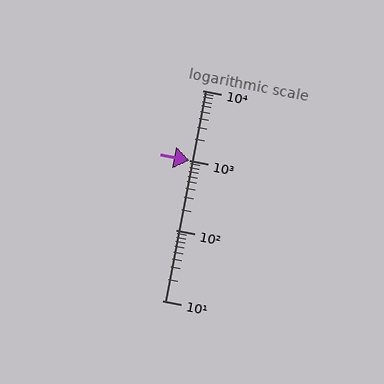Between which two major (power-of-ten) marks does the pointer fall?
The pointer is between 1000 and 10000.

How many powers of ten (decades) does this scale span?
The scale spans 3 decades, from 10 to 10000.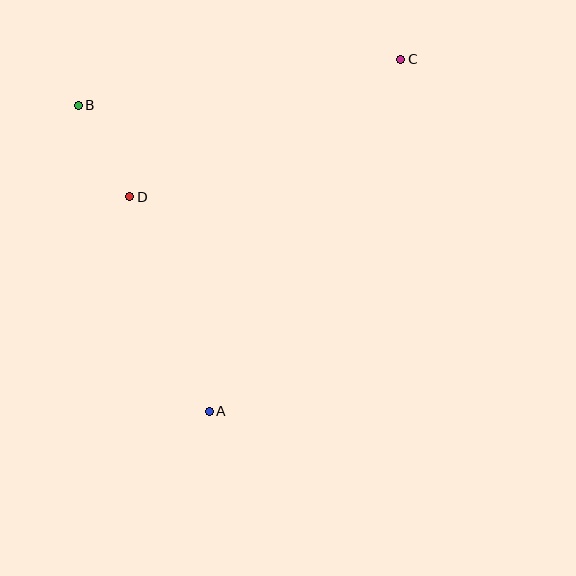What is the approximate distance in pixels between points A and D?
The distance between A and D is approximately 228 pixels.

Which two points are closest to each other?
Points B and D are closest to each other.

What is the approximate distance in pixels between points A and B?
The distance between A and B is approximately 333 pixels.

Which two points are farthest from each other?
Points A and C are farthest from each other.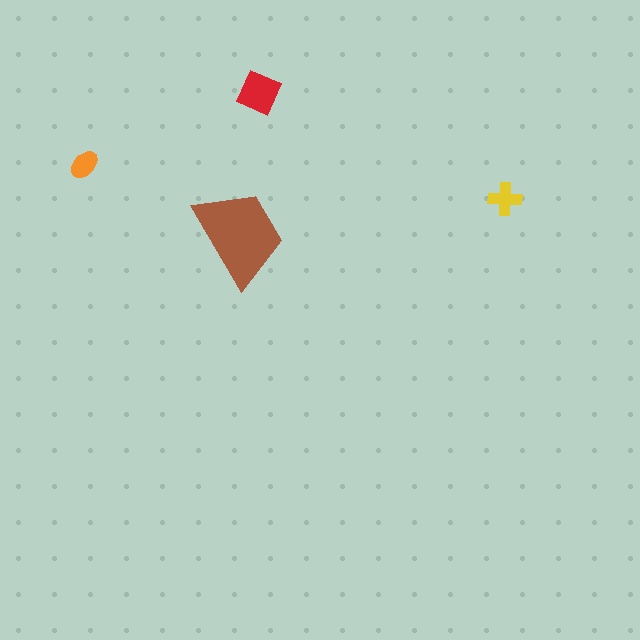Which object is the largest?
The brown trapezoid.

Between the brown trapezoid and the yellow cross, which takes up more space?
The brown trapezoid.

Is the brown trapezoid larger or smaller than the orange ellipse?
Larger.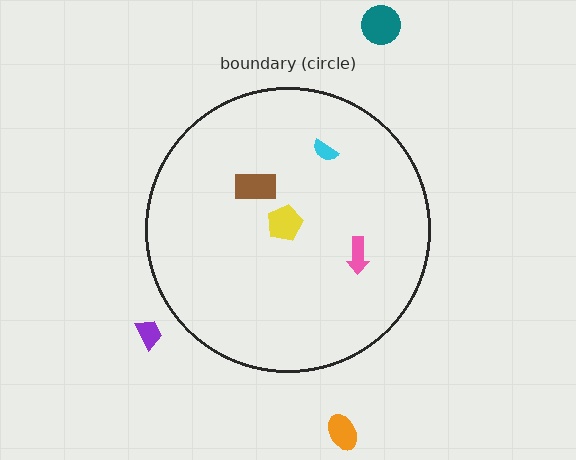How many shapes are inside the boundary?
4 inside, 3 outside.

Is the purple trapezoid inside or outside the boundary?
Outside.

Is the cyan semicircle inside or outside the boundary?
Inside.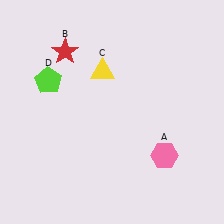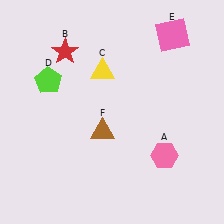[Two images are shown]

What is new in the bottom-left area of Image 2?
A brown triangle (F) was added in the bottom-left area of Image 2.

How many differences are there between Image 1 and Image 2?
There are 2 differences between the two images.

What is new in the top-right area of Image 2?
A pink square (E) was added in the top-right area of Image 2.